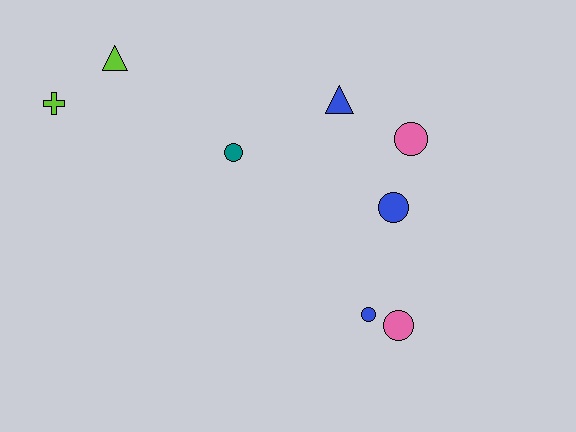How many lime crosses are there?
There is 1 lime cross.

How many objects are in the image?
There are 8 objects.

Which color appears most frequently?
Blue, with 3 objects.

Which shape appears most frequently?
Circle, with 5 objects.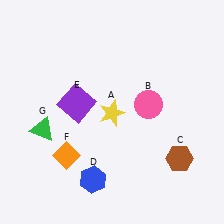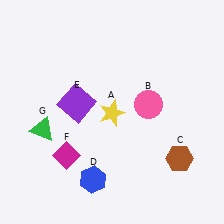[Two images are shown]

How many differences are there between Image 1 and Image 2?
There is 1 difference between the two images.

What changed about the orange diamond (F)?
In Image 1, F is orange. In Image 2, it changed to magenta.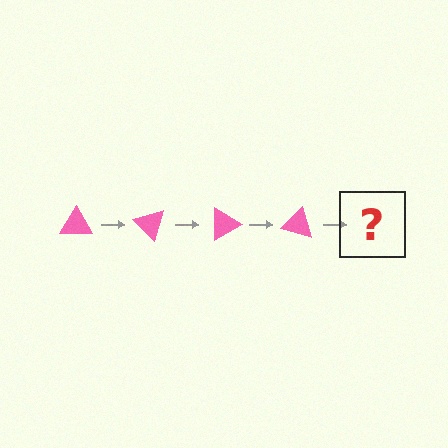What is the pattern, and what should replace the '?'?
The pattern is that the triangle rotates 45 degrees each step. The '?' should be a pink triangle rotated 180 degrees.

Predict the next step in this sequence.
The next step is a pink triangle rotated 180 degrees.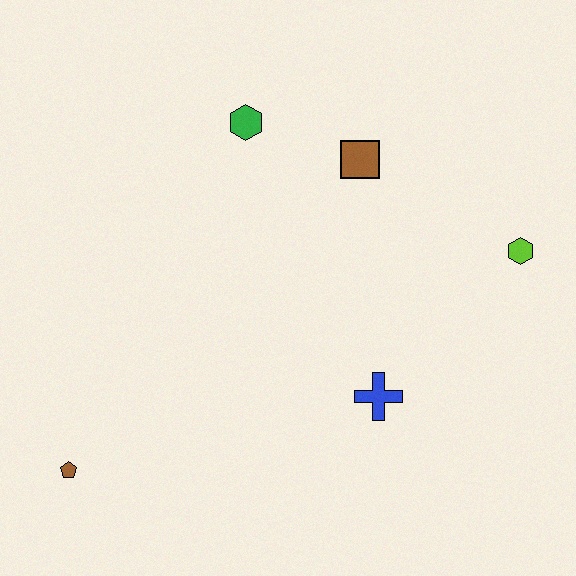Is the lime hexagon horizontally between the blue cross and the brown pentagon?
No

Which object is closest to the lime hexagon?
The brown square is closest to the lime hexagon.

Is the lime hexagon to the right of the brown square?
Yes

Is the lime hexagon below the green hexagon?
Yes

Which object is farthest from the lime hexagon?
The brown pentagon is farthest from the lime hexagon.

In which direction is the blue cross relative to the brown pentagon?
The blue cross is to the right of the brown pentagon.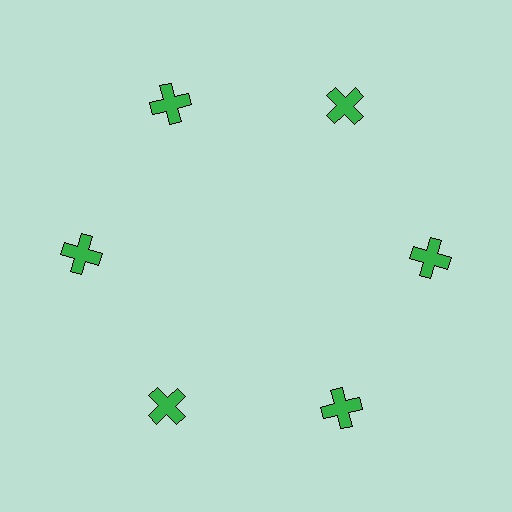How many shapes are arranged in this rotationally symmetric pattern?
There are 6 shapes, arranged in 6 groups of 1.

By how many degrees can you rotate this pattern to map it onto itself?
The pattern maps onto itself every 60 degrees of rotation.